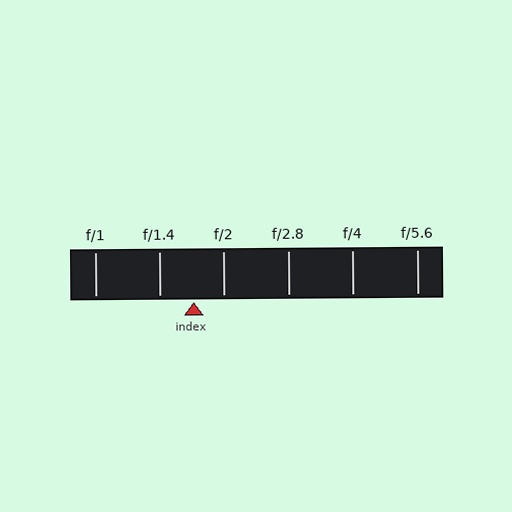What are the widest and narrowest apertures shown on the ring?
The widest aperture shown is f/1 and the narrowest is f/5.6.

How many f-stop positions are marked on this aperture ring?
There are 6 f-stop positions marked.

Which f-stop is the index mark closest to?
The index mark is closest to f/2.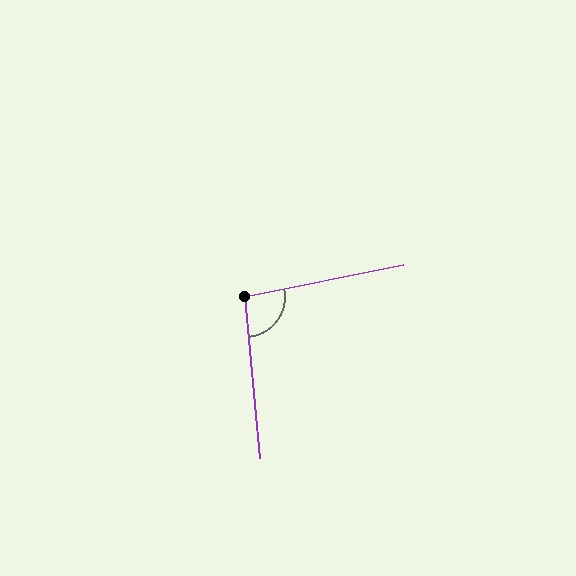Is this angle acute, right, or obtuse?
It is obtuse.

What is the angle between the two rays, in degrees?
Approximately 96 degrees.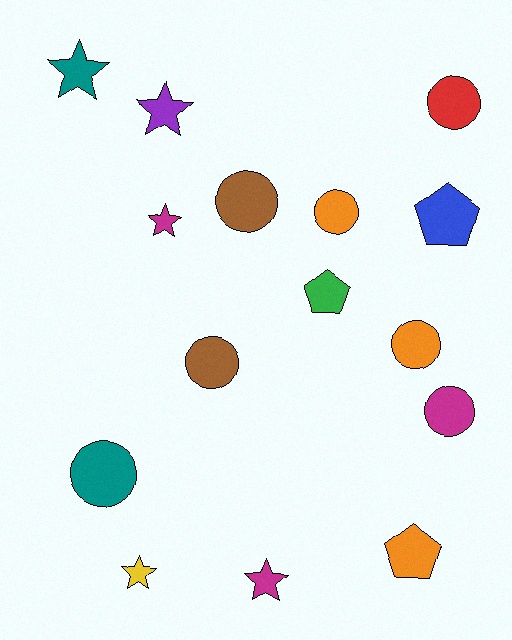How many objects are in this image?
There are 15 objects.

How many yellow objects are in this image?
There is 1 yellow object.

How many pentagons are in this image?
There are 3 pentagons.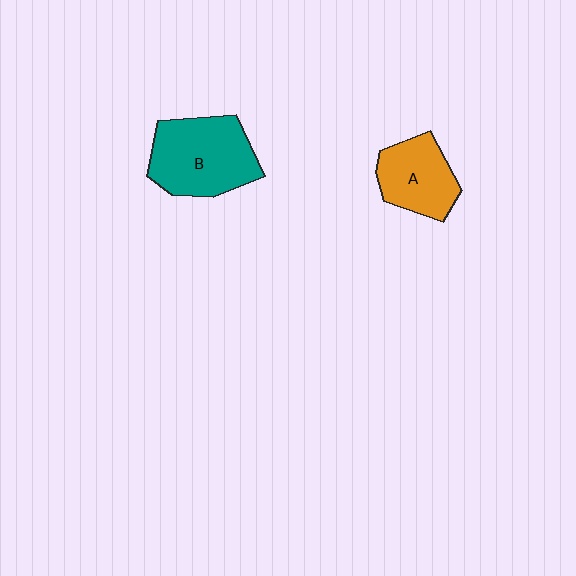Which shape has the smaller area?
Shape A (orange).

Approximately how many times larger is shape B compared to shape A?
Approximately 1.5 times.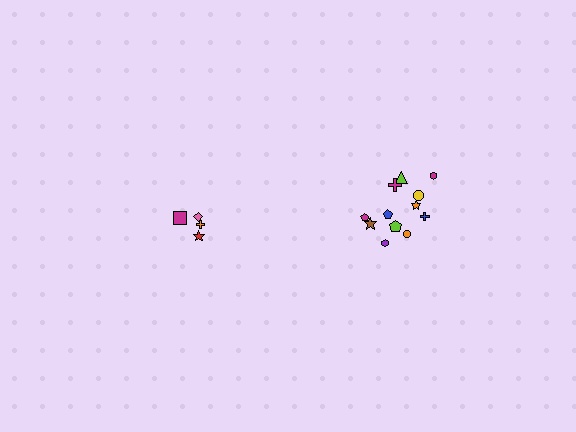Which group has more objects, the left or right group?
The right group.